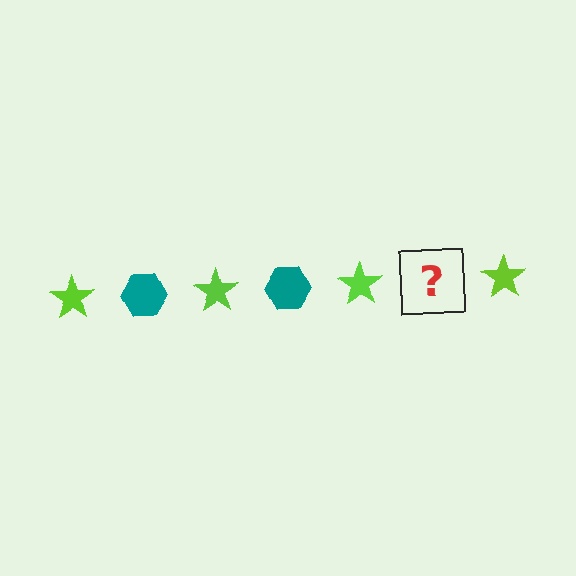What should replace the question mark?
The question mark should be replaced with a teal hexagon.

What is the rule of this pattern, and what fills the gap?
The rule is that the pattern alternates between lime star and teal hexagon. The gap should be filled with a teal hexagon.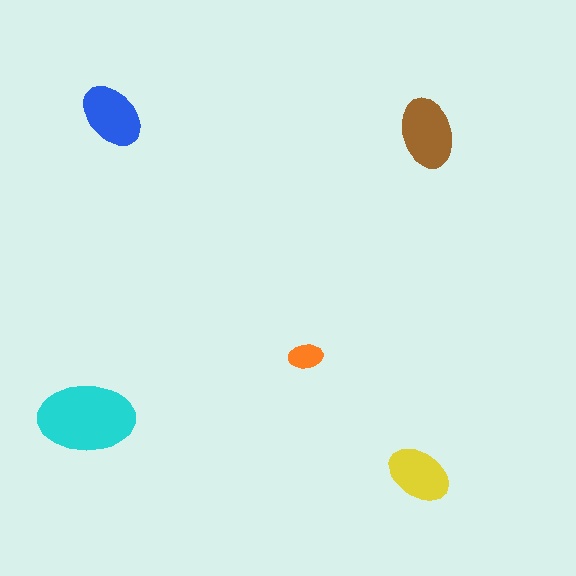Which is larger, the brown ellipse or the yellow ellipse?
The brown one.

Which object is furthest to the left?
The cyan ellipse is leftmost.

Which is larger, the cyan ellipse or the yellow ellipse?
The cyan one.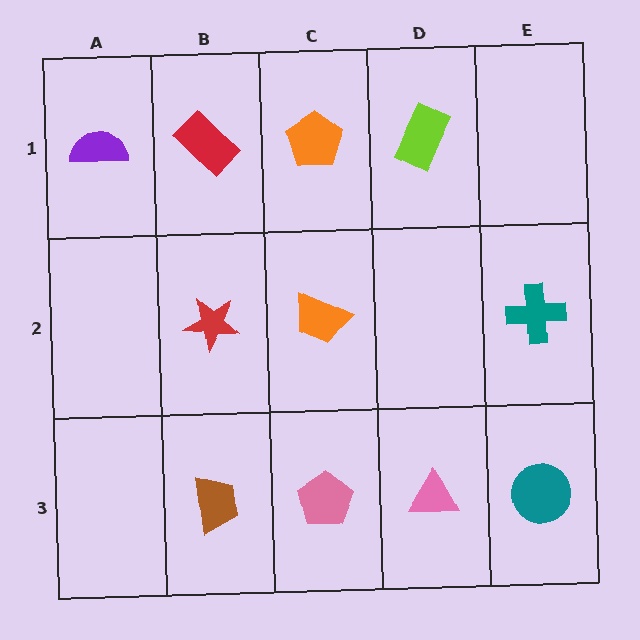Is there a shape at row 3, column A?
No, that cell is empty.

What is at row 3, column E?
A teal circle.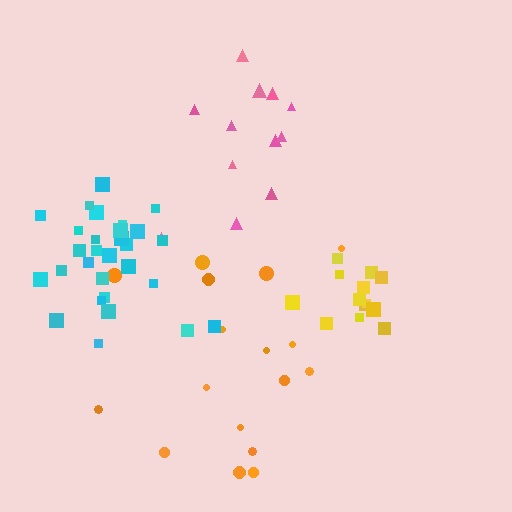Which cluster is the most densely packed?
Yellow.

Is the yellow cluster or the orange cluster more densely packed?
Yellow.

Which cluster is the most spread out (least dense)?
Orange.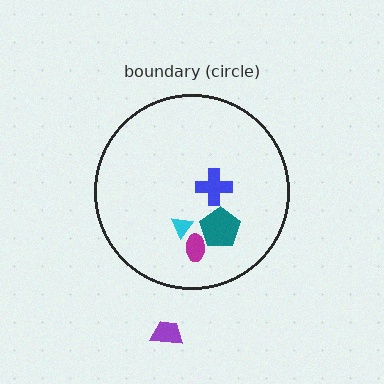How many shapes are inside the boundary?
4 inside, 1 outside.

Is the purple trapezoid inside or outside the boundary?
Outside.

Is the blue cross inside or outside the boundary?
Inside.